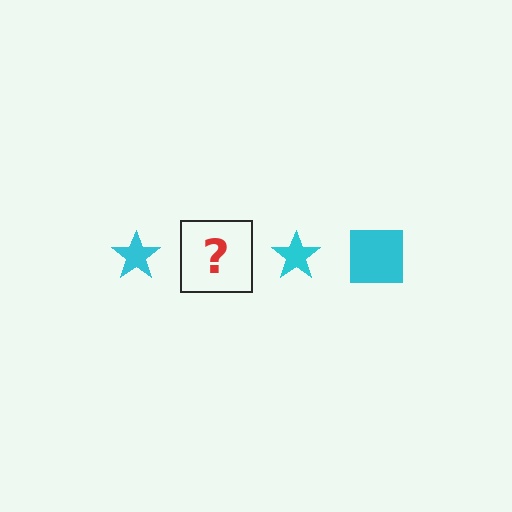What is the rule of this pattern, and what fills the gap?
The rule is that the pattern cycles through star, square shapes in cyan. The gap should be filled with a cyan square.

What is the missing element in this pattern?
The missing element is a cyan square.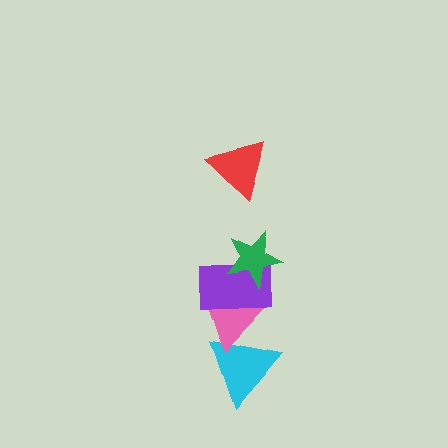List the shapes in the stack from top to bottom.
From top to bottom: the red triangle, the green star, the purple rectangle, the pink triangle, the cyan triangle.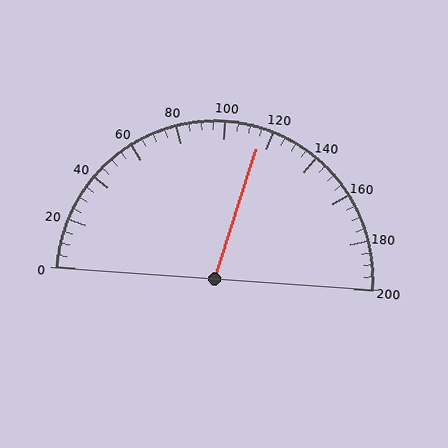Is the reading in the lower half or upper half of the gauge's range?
The reading is in the upper half of the range (0 to 200).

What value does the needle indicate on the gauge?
The needle indicates approximately 115.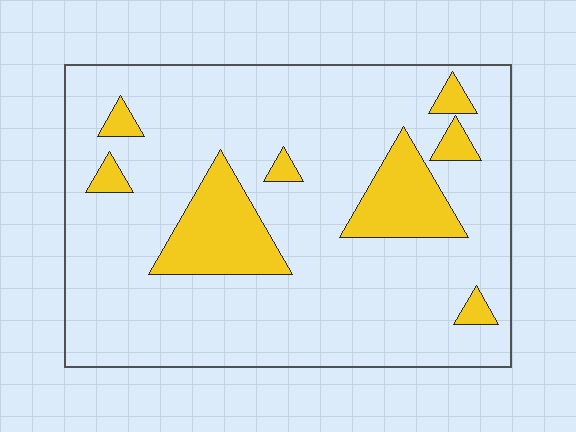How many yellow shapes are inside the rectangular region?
8.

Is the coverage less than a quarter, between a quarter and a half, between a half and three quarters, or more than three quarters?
Less than a quarter.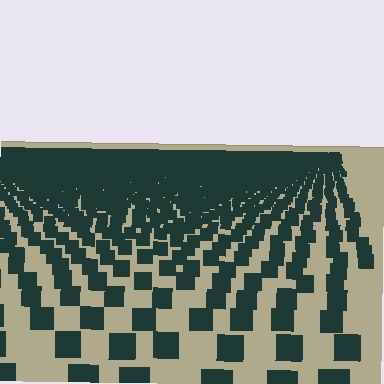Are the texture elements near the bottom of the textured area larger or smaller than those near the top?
Larger. Near the bottom, elements are closer to the viewer and appear at a bigger on-screen size.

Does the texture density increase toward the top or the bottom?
Density increases toward the top.